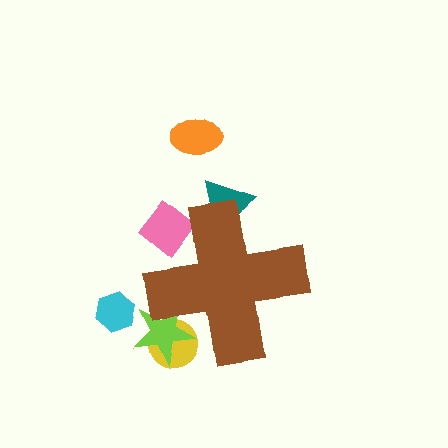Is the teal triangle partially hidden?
Yes, the teal triangle is partially hidden behind the brown cross.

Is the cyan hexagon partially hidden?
No, the cyan hexagon is fully visible.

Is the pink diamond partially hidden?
Yes, the pink diamond is partially hidden behind the brown cross.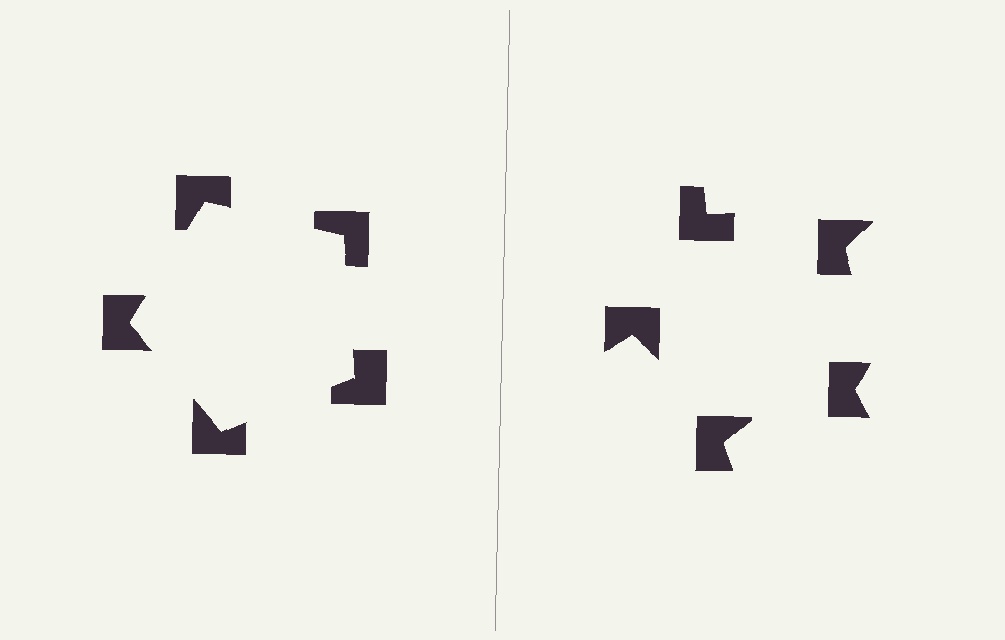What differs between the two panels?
The notched squares are positioned identically on both sides; only the wedge orientations differ. On the left they align to a pentagon; on the right they are misaligned.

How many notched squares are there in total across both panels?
10 — 5 on each side.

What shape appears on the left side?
An illusory pentagon.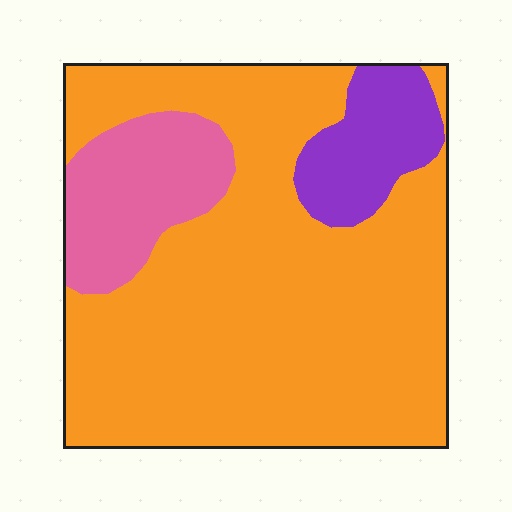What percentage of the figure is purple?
Purple covers around 10% of the figure.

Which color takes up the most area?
Orange, at roughly 75%.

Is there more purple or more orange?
Orange.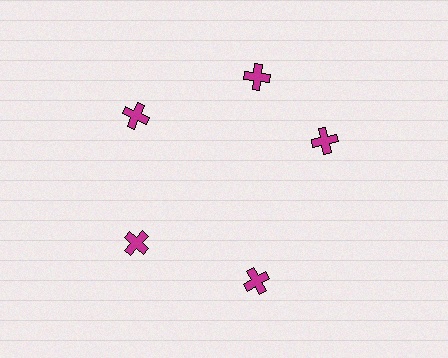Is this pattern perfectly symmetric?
No. The 5 magenta crosses are arranged in a ring, but one element near the 3 o'clock position is rotated out of alignment along the ring, breaking the 5-fold rotational symmetry.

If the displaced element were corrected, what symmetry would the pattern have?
It would have 5-fold rotational symmetry — the pattern would map onto itself every 72 degrees.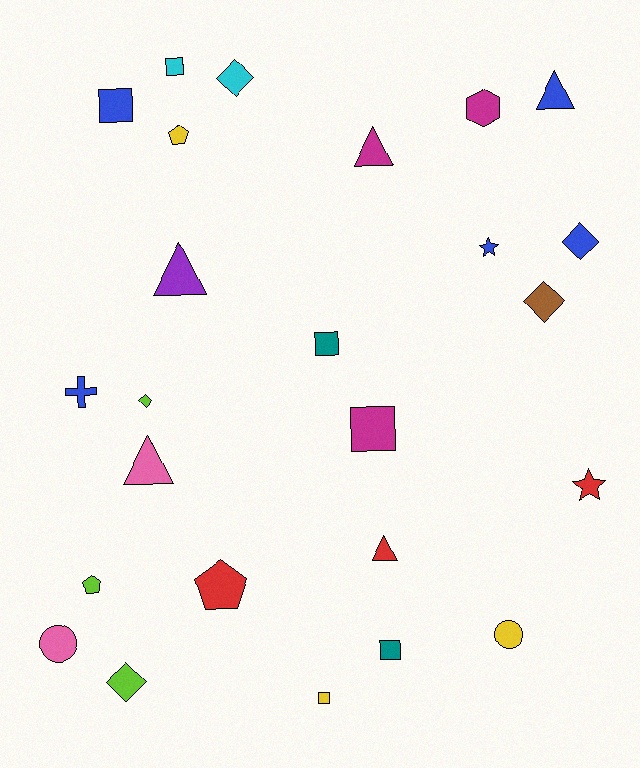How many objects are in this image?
There are 25 objects.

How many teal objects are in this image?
There are 2 teal objects.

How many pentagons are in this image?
There are 3 pentagons.